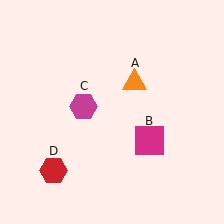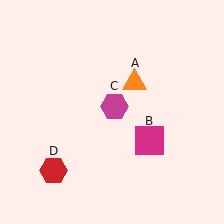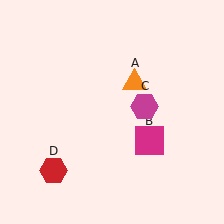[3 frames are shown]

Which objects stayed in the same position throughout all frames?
Orange triangle (object A) and magenta square (object B) and red hexagon (object D) remained stationary.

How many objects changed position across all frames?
1 object changed position: magenta hexagon (object C).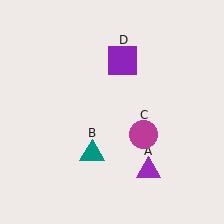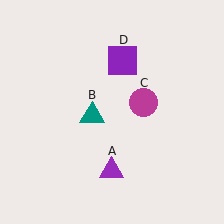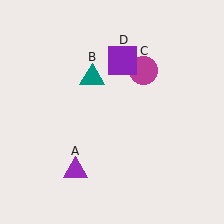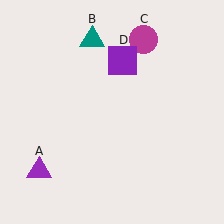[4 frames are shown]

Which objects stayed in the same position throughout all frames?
Purple square (object D) remained stationary.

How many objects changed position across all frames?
3 objects changed position: purple triangle (object A), teal triangle (object B), magenta circle (object C).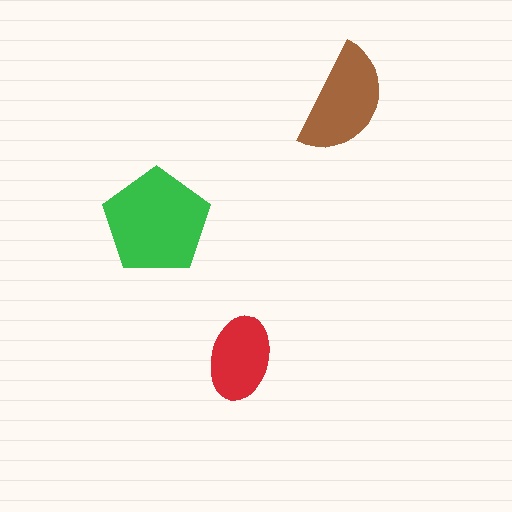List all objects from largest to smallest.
The green pentagon, the brown semicircle, the red ellipse.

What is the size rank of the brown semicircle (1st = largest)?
2nd.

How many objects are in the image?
There are 3 objects in the image.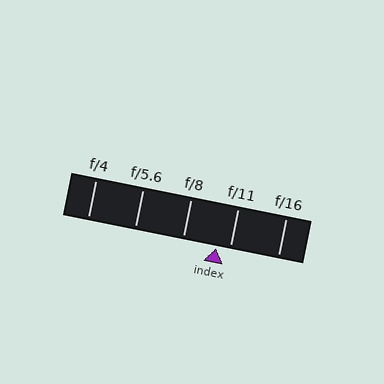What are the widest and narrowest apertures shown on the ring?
The widest aperture shown is f/4 and the narrowest is f/16.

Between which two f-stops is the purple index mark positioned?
The index mark is between f/8 and f/11.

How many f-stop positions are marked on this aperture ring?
There are 5 f-stop positions marked.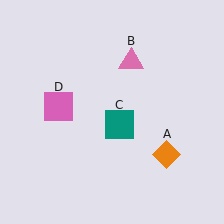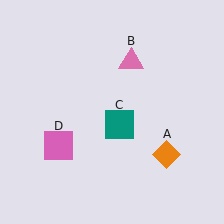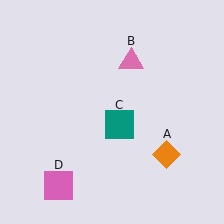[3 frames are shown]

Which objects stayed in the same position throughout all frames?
Orange diamond (object A) and pink triangle (object B) and teal square (object C) remained stationary.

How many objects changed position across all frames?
1 object changed position: pink square (object D).